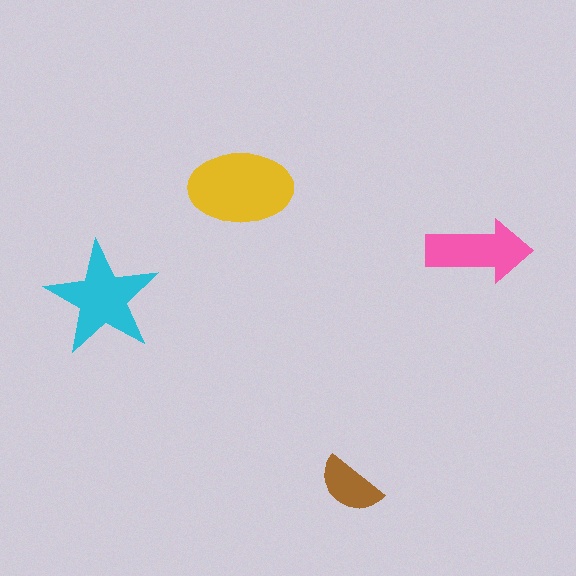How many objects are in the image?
There are 4 objects in the image.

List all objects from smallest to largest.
The brown semicircle, the pink arrow, the cyan star, the yellow ellipse.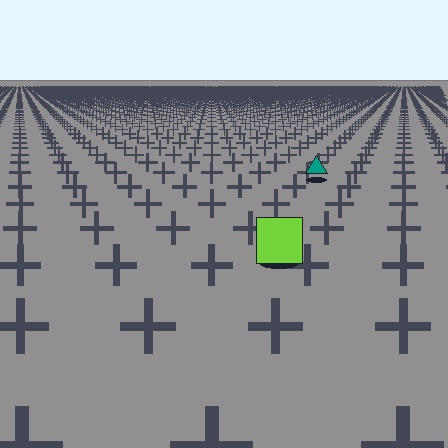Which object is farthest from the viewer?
The teal triangle is farthest from the viewer. It appears smaller and the ground texture around it is denser.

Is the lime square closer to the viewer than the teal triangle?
Yes. The lime square is closer — you can tell from the texture gradient: the ground texture is coarser near it.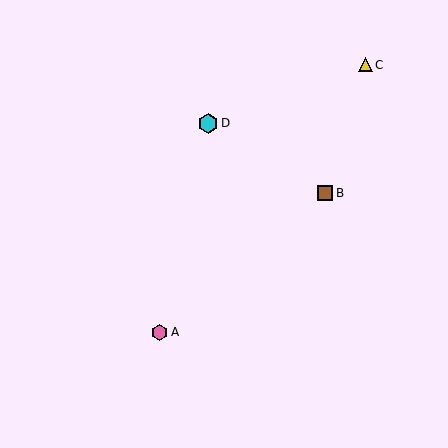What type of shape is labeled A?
Shape A is a pink hexagon.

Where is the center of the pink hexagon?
The center of the pink hexagon is at (160, 332).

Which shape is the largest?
The cyan hexagon (labeled D) is the largest.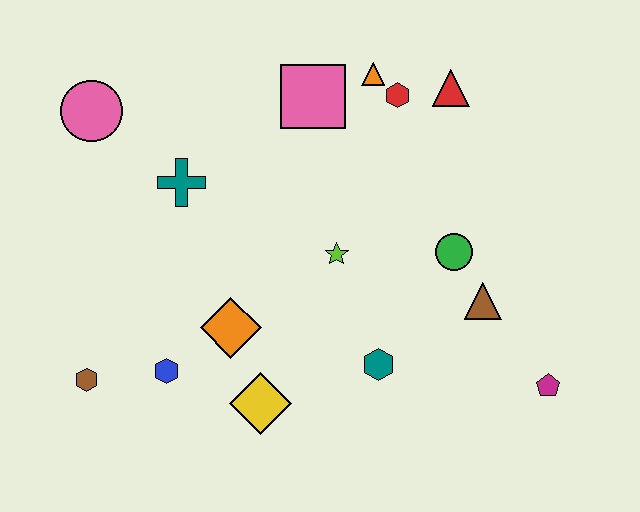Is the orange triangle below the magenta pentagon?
No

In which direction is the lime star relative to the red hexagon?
The lime star is below the red hexagon.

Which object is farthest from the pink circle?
The magenta pentagon is farthest from the pink circle.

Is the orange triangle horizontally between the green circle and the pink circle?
Yes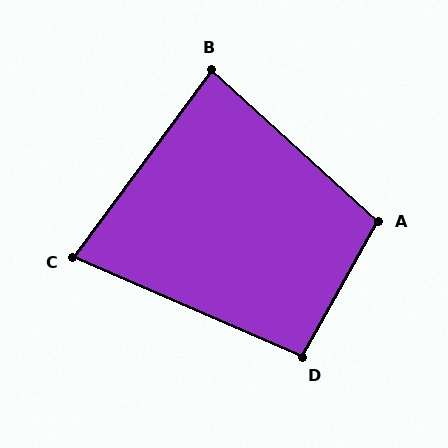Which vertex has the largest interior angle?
A, at approximately 103 degrees.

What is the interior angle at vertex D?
Approximately 96 degrees (obtuse).